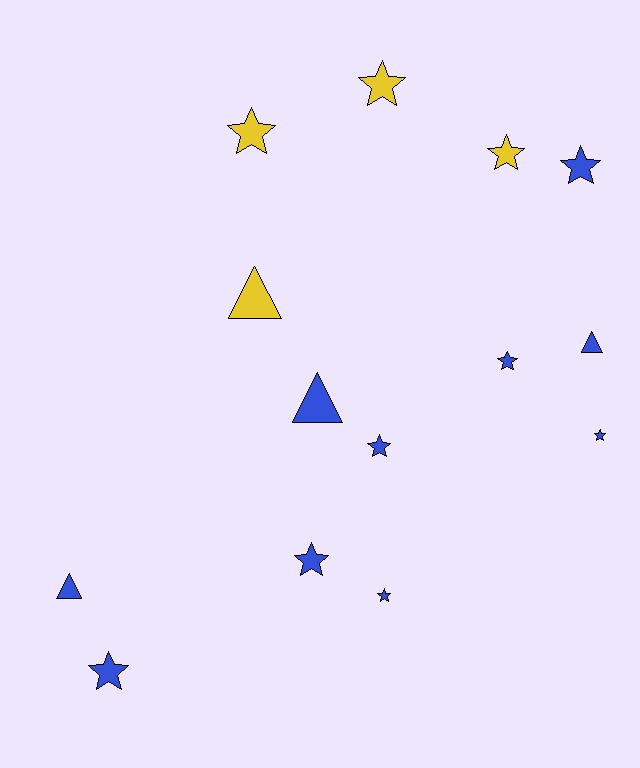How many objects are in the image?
There are 14 objects.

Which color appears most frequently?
Blue, with 10 objects.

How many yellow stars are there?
There are 3 yellow stars.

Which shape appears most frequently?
Star, with 10 objects.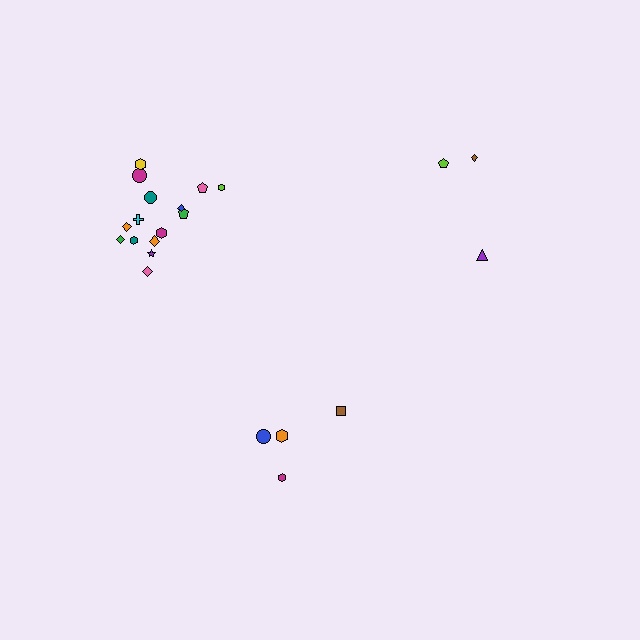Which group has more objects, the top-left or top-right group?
The top-left group.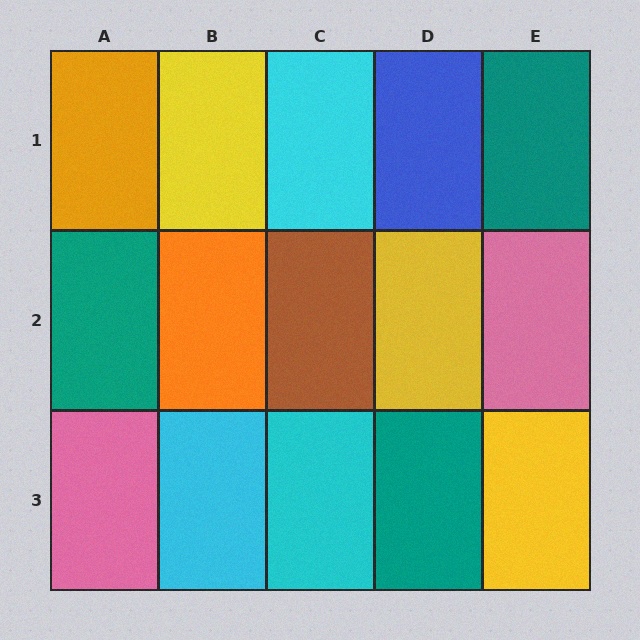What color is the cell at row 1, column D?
Blue.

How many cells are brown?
1 cell is brown.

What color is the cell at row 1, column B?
Yellow.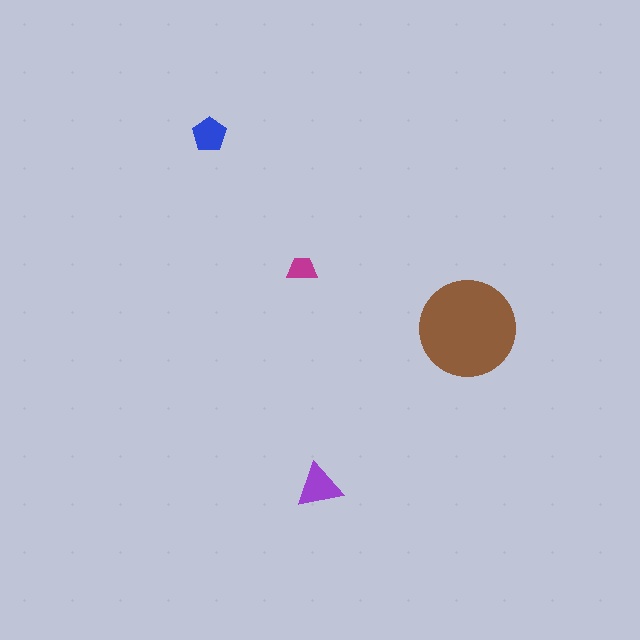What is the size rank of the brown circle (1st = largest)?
1st.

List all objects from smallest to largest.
The magenta trapezoid, the blue pentagon, the purple triangle, the brown circle.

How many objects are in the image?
There are 4 objects in the image.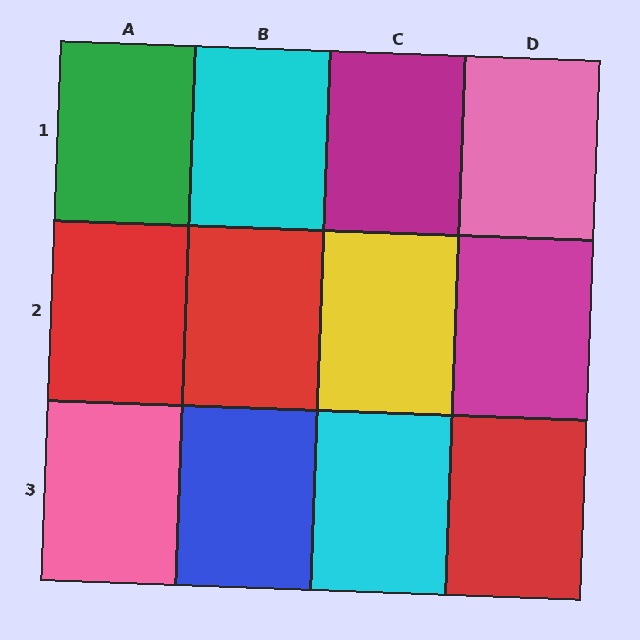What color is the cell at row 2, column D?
Magenta.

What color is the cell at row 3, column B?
Blue.